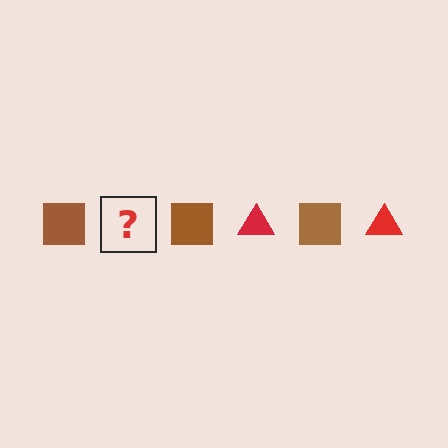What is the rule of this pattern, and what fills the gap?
The rule is that the pattern alternates between brown square and red triangle. The gap should be filled with a red triangle.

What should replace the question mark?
The question mark should be replaced with a red triangle.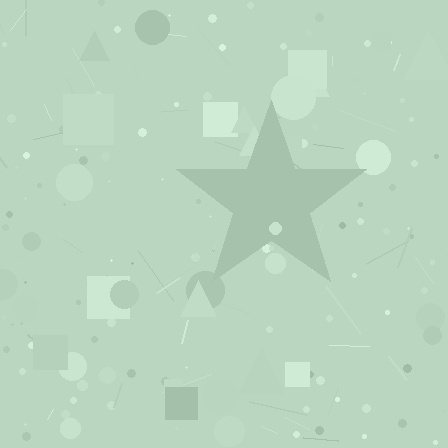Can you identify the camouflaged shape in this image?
The camouflaged shape is a star.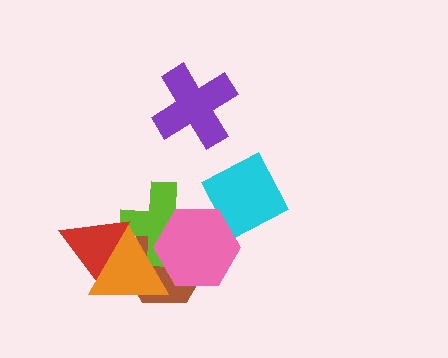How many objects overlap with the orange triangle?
4 objects overlap with the orange triangle.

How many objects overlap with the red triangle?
3 objects overlap with the red triangle.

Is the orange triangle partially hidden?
Yes, it is partially covered by another shape.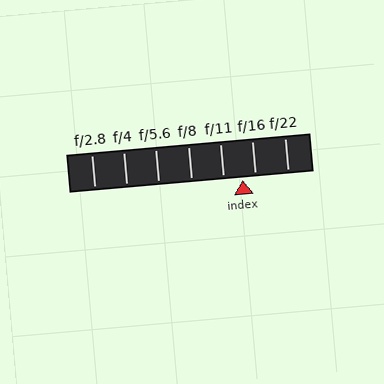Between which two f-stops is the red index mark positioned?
The index mark is between f/11 and f/16.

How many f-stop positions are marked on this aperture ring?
There are 7 f-stop positions marked.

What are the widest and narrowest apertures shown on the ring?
The widest aperture shown is f/2.8 and the narrowest is f/22.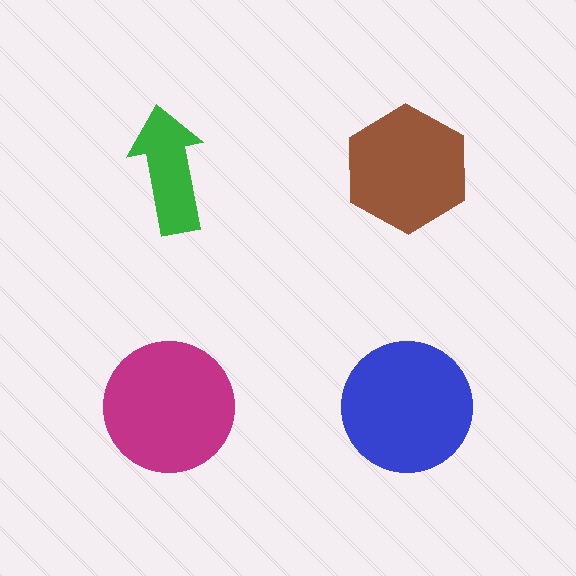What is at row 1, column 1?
A green arrow.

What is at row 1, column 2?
A brown hexagon.